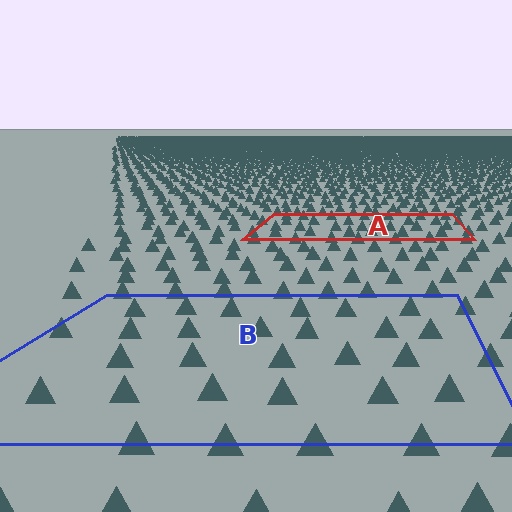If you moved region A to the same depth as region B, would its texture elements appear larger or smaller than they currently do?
They would appear larger. At a closer depth, the same texture elements are projected at a bigger on-screen size.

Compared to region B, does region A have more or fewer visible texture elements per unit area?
Region A has more texture elements per unit area — they are packed more densely because it is farther away.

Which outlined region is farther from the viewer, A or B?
Region A is farther from the viewer — the texture elements inside it appear smaller and more densely packed.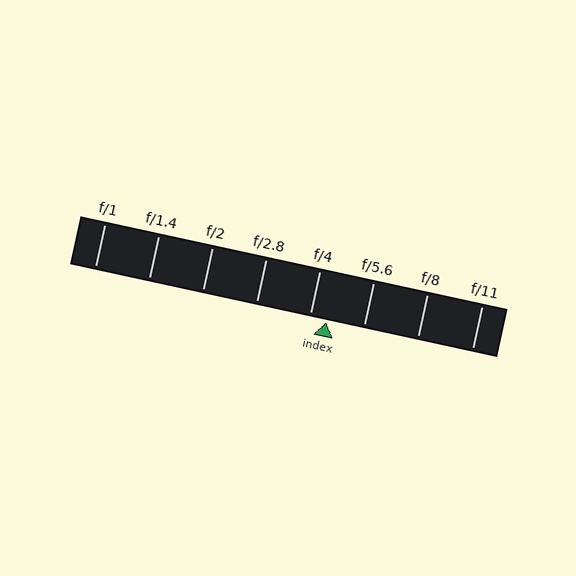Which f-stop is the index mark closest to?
The index mark is closest to f/4.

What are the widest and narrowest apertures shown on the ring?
The widest aperture shown is f/1 and the narrowest is f/11.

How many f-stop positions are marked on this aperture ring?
There are 8 f-stop positions marked.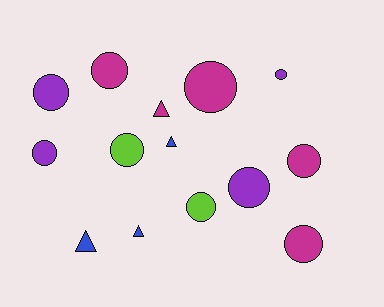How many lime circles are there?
There are 2 lime circles.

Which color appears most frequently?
Magenta, with 5 objects.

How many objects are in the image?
There are 14 objects.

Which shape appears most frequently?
Circle, with 10 objects.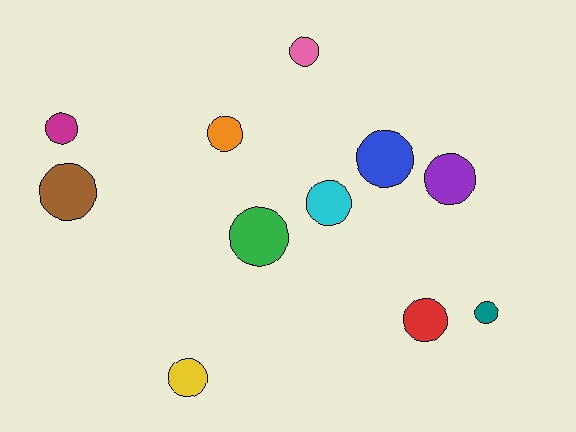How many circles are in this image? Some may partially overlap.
There are 11 circles.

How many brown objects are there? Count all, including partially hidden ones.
There is 1 brown object.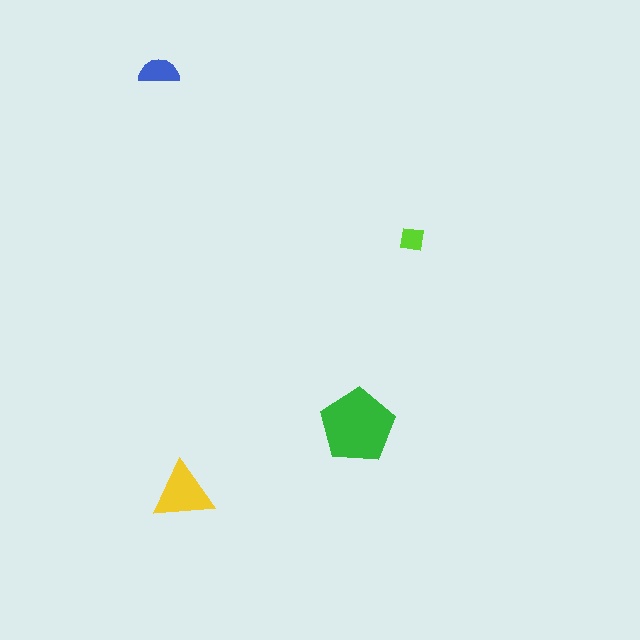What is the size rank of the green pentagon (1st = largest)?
1st.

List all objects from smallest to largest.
The lime square, the blue semicircle, the yellow triangle, the green pentagon.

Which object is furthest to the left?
The blue semicircle is leftmost.